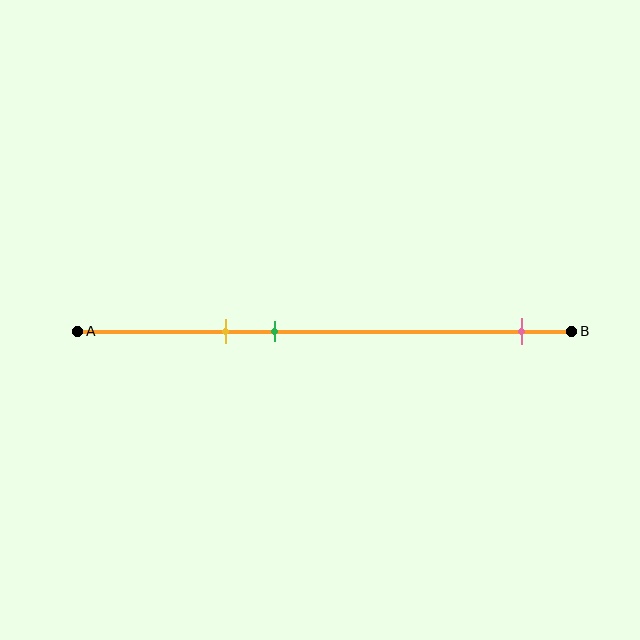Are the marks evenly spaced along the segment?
No, the marks are not evenly spaced.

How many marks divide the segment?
There are 3 marks dividing the segment.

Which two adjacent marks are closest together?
The yellow and green marks are the closest adjacent pair.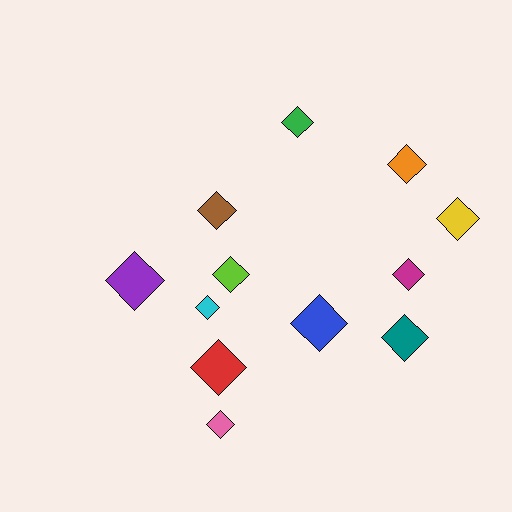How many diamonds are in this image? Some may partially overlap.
There are 12 diamonds.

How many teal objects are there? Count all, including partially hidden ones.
There is 1 teal object.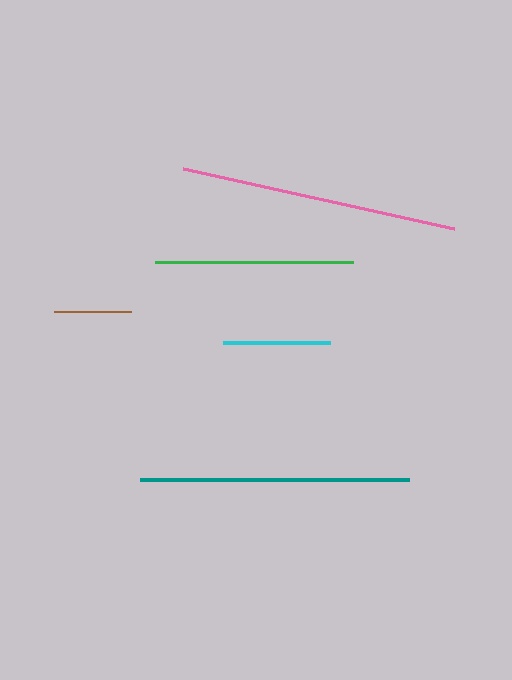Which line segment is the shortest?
The brown line is the shortest at approximately 77 pixels.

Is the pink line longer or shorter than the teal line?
The pink line is longer than the teal line.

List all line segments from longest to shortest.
From longest to shortest: pink, teal, green, cyan, brown.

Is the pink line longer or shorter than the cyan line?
The pink line is longer than the cyan line.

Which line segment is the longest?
The pink line is the longest at approximately 278 pixels.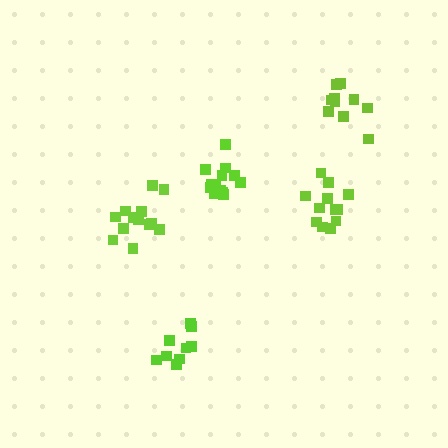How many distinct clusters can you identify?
There are 5 distinct clusters.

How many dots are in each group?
Group 1: 10 dots, Group 2: 14 dots, Group 3: 10 dots, Group 4: 13 dots, Group 5: 12 dots (59 total).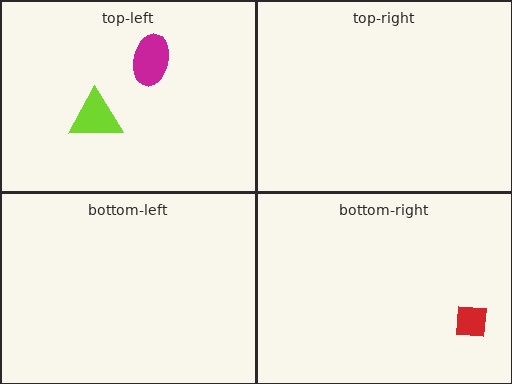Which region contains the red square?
The bottom-right region.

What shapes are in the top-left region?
The lime triangle, the magenta ellipse.